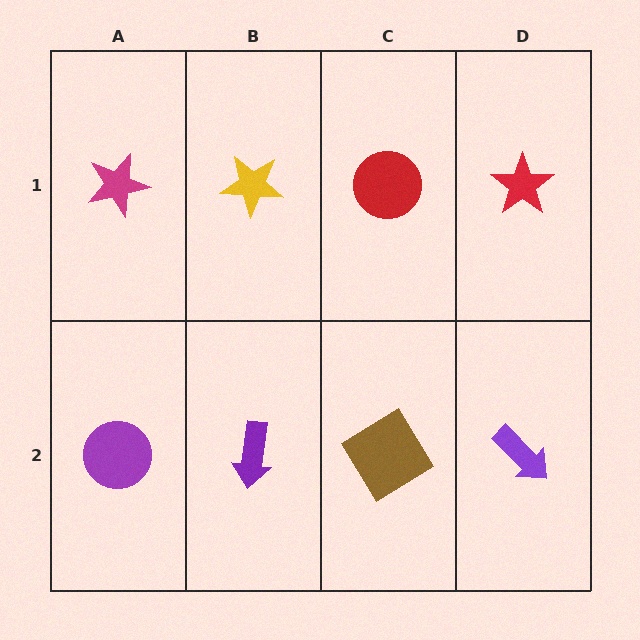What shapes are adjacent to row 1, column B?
A purple arrow (row 2, column B), a magenta star (row 1, column A), a red circle (row 1, column C).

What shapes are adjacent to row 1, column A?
A purple circle (row 2, column A), a yellow star (row 1, column B).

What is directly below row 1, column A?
A purple circle.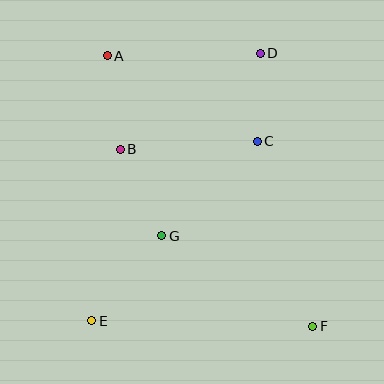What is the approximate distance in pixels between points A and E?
The distance between A and E is approximately 265 pixels.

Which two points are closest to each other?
Points C and D are closest to each other.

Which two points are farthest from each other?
Points A and F are farthest from each other.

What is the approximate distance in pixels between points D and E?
The distance between D and E is approximately 316 pixels.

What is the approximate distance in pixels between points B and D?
The distance between B and D is approximately 170 pixels.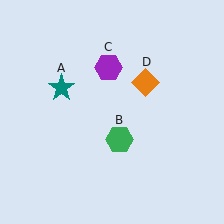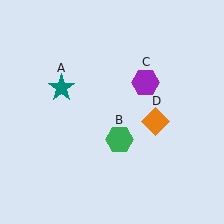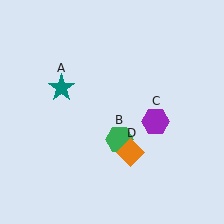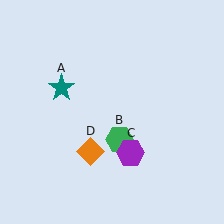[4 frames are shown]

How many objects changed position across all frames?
2 objects changed position: purple hexagon (object C), orange diamond (object D).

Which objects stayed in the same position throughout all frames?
Teal star (object A) and green hexagon (object B) remained stationary.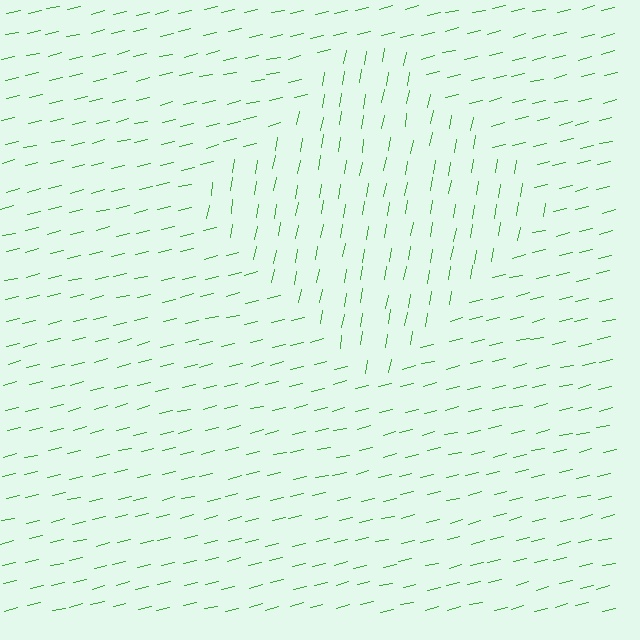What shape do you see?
I see a diamond.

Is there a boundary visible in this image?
Yes, there is a texture boundary formed by a change in line orientation.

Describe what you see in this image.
The image is filled with small green line segments. A diamond region in the image has lines oriented differently from the surrounding lines, creating a visible texture boundary.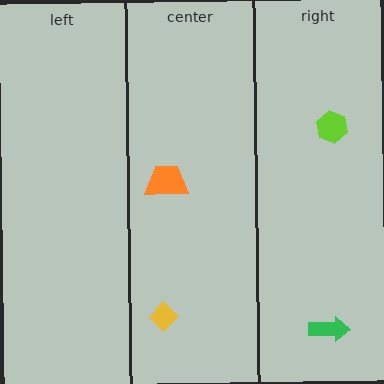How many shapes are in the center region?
2.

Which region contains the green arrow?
The right region.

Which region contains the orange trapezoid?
The center region.